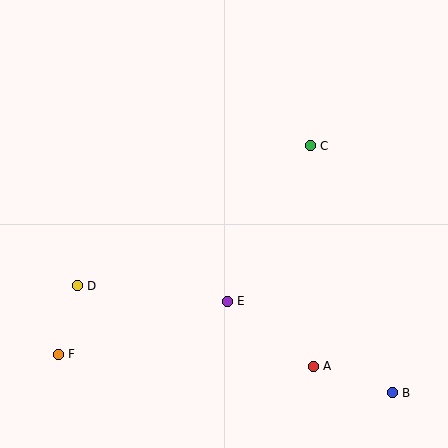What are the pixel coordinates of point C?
Point C is at (310, 146).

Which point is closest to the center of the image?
Point E at (227, 301) is closest to the center.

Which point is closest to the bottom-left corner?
Point F is closest to the bottom-left corner.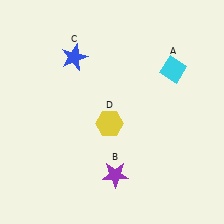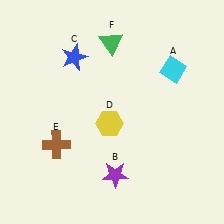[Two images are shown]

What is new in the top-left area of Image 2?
A green triangle (F) was added in the top-left area of Image 2.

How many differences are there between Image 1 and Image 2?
There are 2 differences between the two images.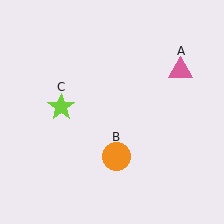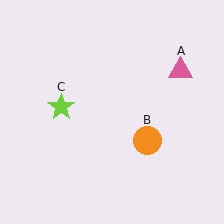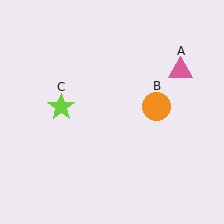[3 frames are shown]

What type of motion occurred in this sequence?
The orange circle (object B) rotated counterclockwise around the center of the scene.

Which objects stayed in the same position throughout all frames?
Pink triangle (object A) and lime star (object C) remained stationary.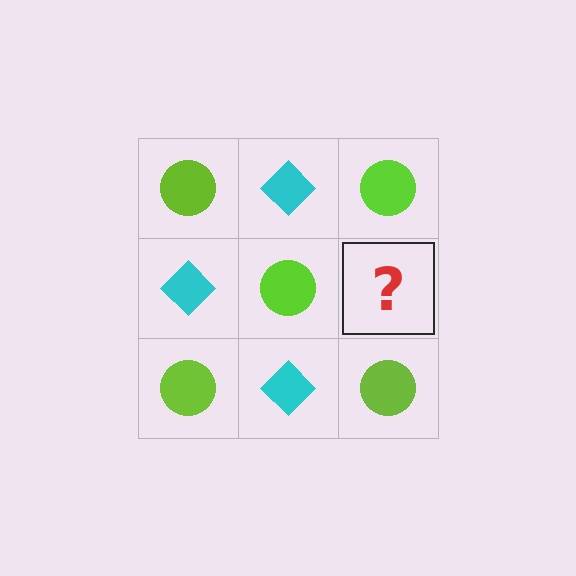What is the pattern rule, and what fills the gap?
The rule is that it alternates lime circle and cyan diamond in a checkerboard pattern. The gap should be filled with a cyan diamond.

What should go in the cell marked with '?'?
The missing cell should contain a cyan diamond.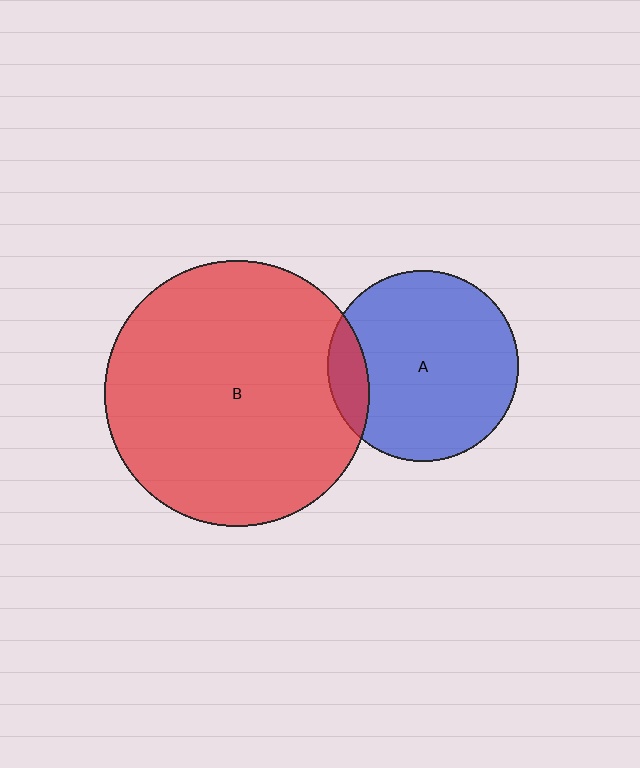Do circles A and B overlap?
Yes.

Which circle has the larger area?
Circle B (red).